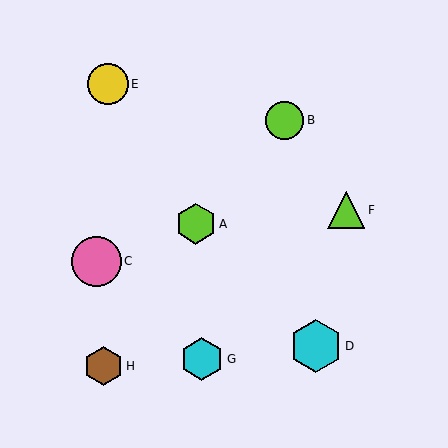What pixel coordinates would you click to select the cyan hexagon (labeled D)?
Click at (316, 346) to select the cyan hexagon D.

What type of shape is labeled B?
Shape B is a lime circle.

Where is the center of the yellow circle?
The center of the yellow circle is at (108, 84).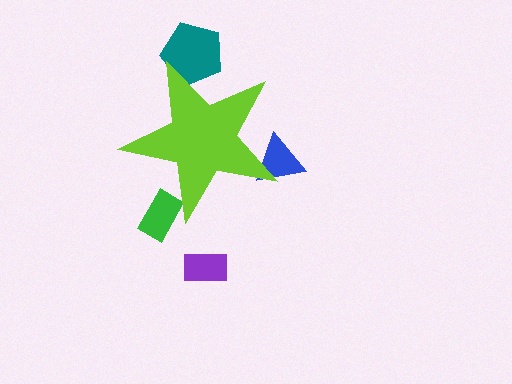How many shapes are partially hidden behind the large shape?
3 shapes are partially hidden.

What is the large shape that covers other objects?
A lime star.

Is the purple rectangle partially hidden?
No, the purple rectangle is fully visible.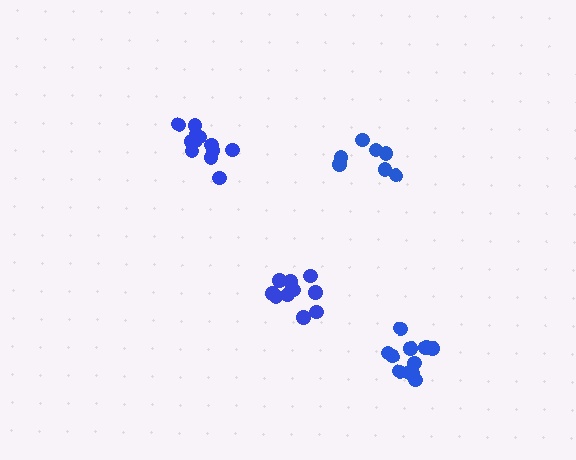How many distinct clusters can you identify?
There are 4 distinct clusters.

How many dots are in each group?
Group 1: 12 dots, Group 2: 7 dots, Group 3: 12 dots, Group 4: 11 dots (42 total).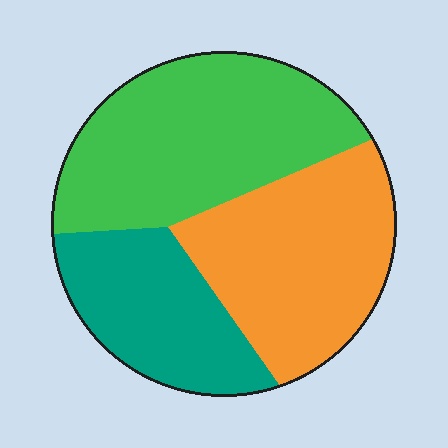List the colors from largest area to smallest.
From largest to smallest: green, orange, teal.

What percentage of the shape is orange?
Orange covers 35% of the shape.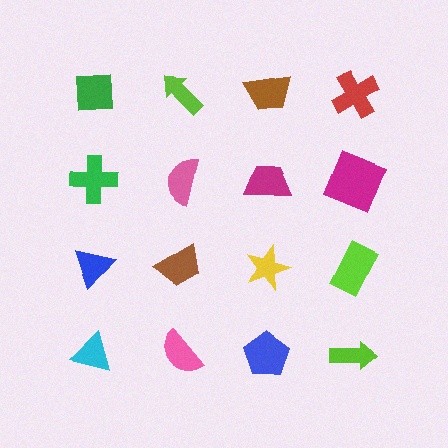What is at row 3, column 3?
A yellow star.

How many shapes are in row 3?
4 shapes.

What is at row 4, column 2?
A pink semicircle.